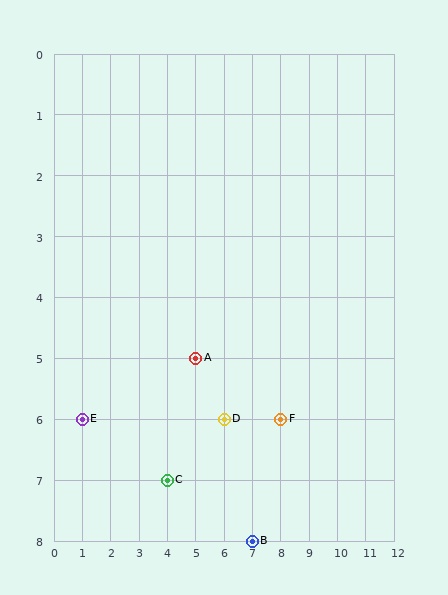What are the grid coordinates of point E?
Point E is at grid coordinates (1, 6).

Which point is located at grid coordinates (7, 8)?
Point B is at (7, 8).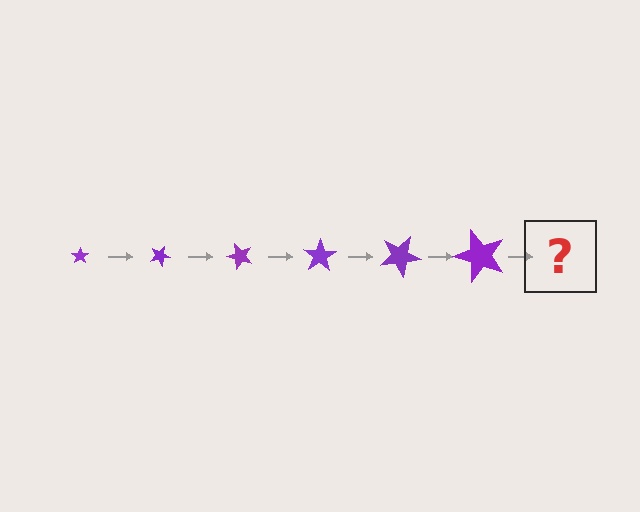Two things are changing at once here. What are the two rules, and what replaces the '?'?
The two rules are that the star grows larger each step and it rotates 25 degrees each step. The '?' should be a star, larger than the previous one and rotated 150 degrees from the start.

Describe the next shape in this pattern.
It should be a star, larger than the previous one and rotated 150 degrees from the start.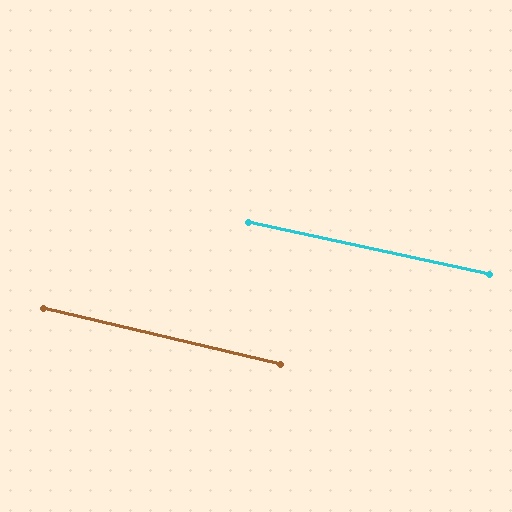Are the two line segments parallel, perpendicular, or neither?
Parallel — their directions differ by only 1.1°.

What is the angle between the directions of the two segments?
Approximately 1 degree.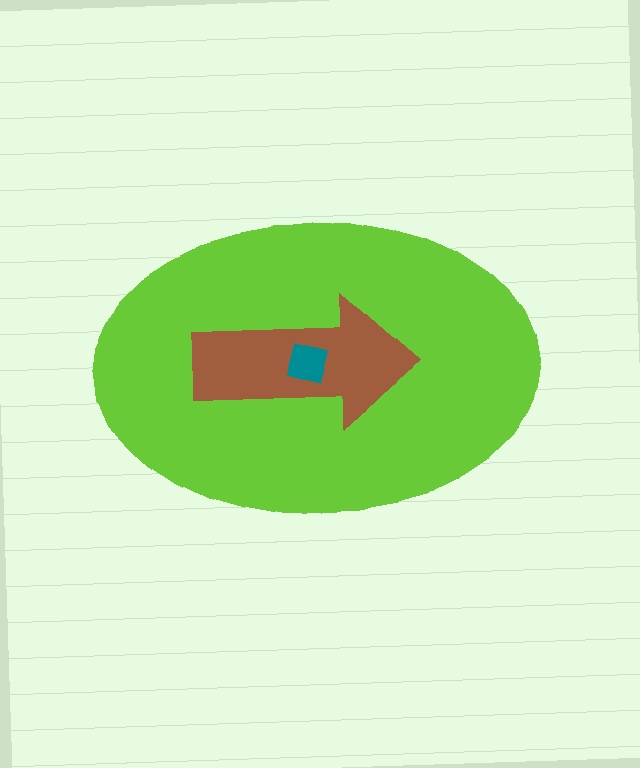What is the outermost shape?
The lime ellipse.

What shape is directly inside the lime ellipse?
The brown arrow.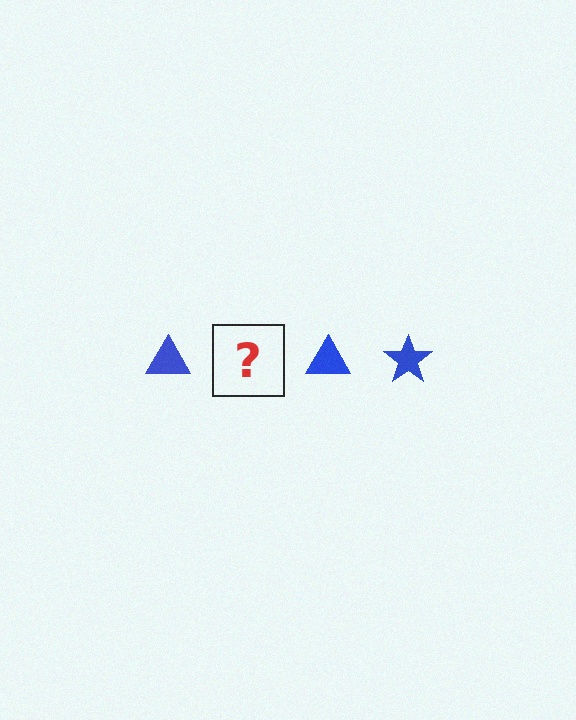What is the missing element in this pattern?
The missing element is a blue star.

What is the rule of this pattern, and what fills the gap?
The rule is that the pattern cycles through triangle, star shapes in blue. The gap should be filled with a blue star.